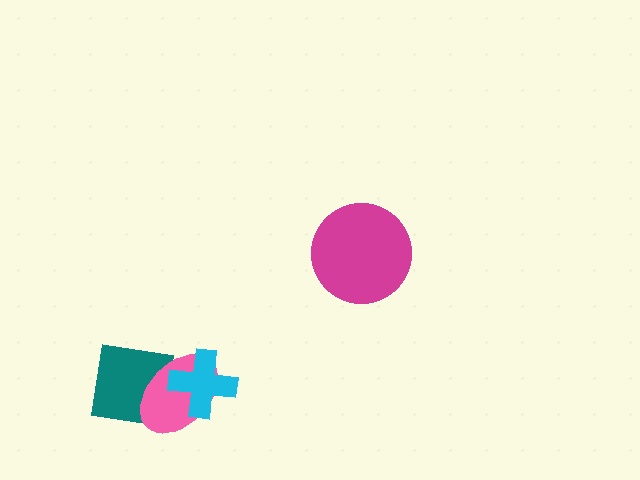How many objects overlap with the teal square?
1 object overlaps with the teal square.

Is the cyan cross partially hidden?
No, no other shape covers it.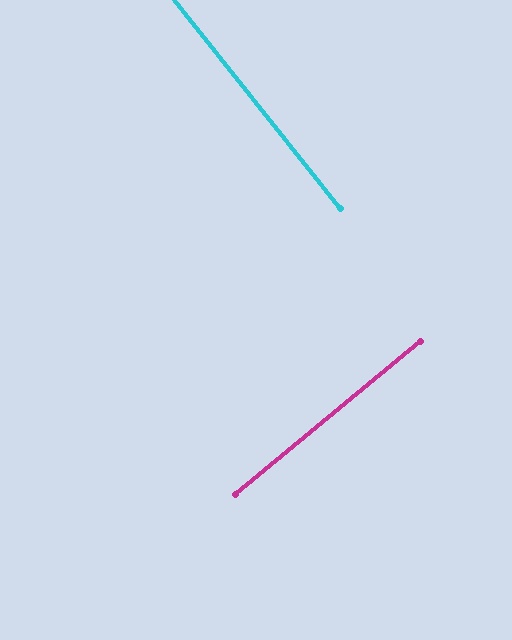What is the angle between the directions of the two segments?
Approximately 89 degrees.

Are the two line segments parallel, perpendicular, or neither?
Perpendicular — they meet at approximately 89°.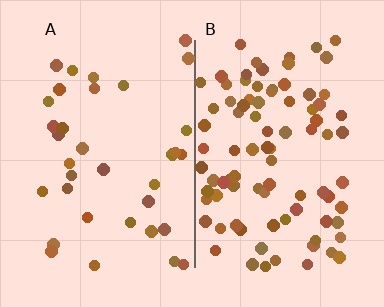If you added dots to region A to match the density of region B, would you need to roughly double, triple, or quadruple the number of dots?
Approximately triple.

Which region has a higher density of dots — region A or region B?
B (the right).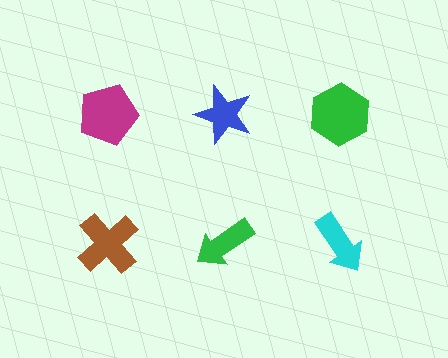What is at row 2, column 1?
A brown cross.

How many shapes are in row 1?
3 shapes.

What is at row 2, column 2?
A green arrow.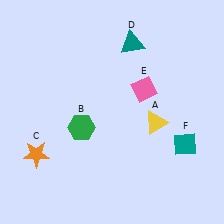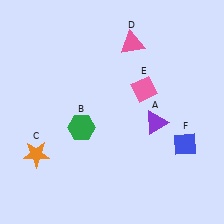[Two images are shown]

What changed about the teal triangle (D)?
In Image 1, D is teal. In Image 2, it changed to pink.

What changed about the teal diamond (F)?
In Image 1, F is teal. In Image 2, it changed to blue.